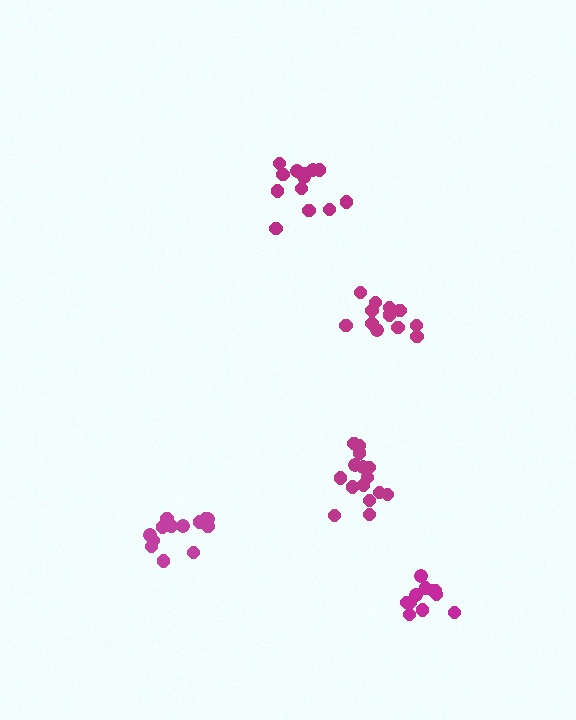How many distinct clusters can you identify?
There are 5 distinct clusters.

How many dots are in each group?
Group 1: 12 dots, Group 2: 13 dots, Group 3: 12 dots, Group 4: 14 dots, Group 5: 15 dots (66 total).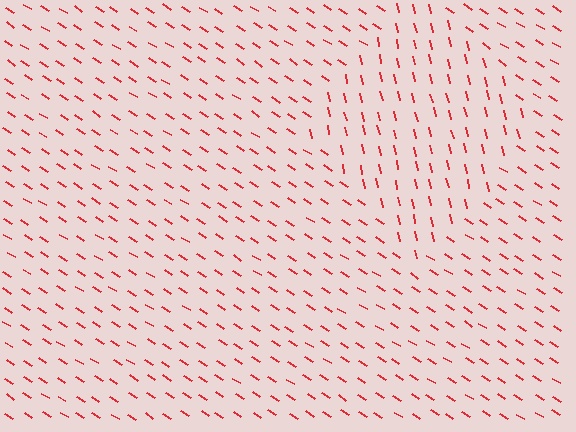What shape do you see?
I see a diamond.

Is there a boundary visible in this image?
Yes, there is a texture boundary formed by a change in line orientation.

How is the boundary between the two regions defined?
The boundary is defined purely by a change in line orientation (approximately 45 degrees difference). All lines are the same color and thickness.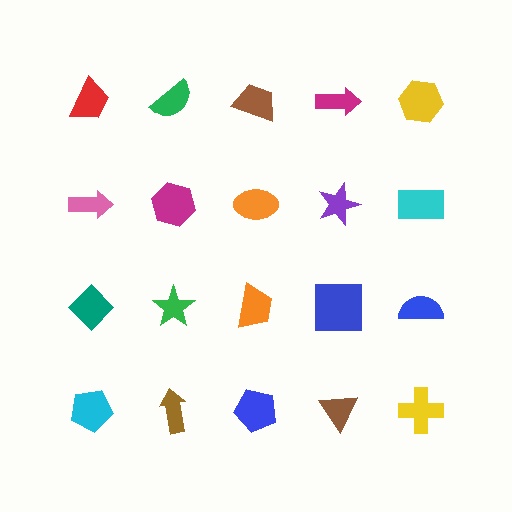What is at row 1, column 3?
A brown trapezoid.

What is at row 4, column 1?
A cyan pentagon.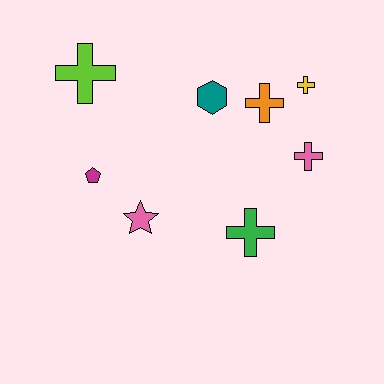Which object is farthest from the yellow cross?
The magenta pentagon is farthest from the yellow cross.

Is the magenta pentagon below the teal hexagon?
Yes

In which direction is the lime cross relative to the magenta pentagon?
The lime cross is above the magenta pentagon.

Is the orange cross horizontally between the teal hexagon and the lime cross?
No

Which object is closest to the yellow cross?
The orange cross is closest to the yellow cross.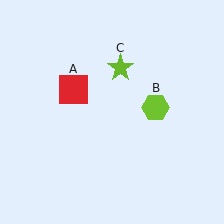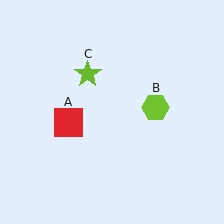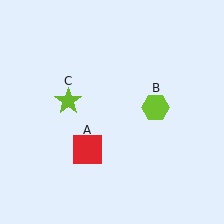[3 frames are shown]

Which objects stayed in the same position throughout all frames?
Lime hexagon (object B) remained stationary.